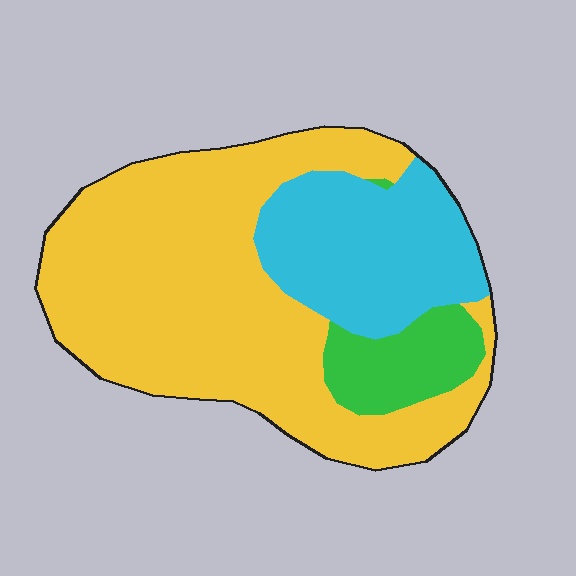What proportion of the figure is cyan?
Cyan takes up between a sixth and a third of the figure.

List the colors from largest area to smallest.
From largest to smallest: yellow, cyan, green.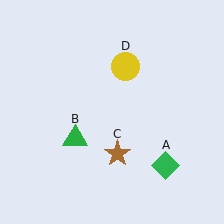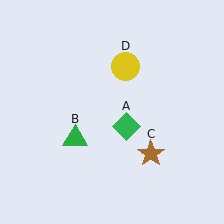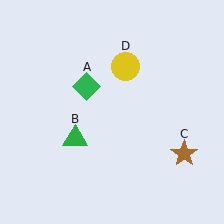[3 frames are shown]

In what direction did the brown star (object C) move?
The brown star (object C) moved right.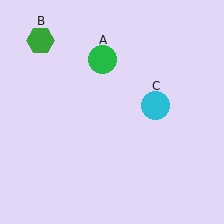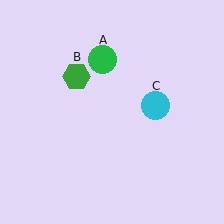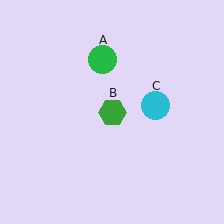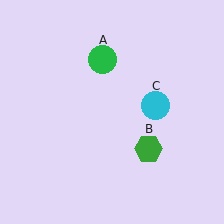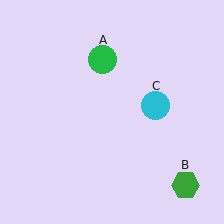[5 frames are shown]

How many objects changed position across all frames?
1 object changed position: green hexagon (object B).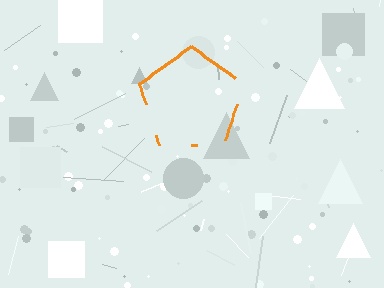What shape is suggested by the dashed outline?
The dashed outline suggests a pentagon.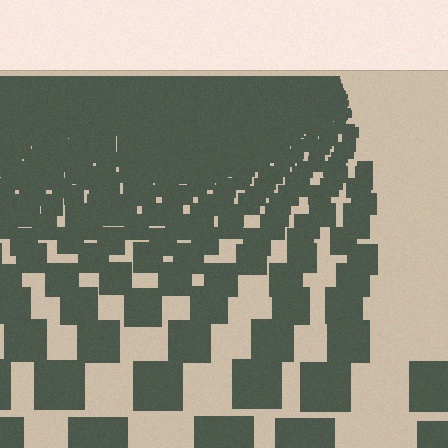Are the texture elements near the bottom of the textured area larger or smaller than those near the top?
Larger. Near the bottom, elements are closer to the viewer and appear at a bigger on-screen size.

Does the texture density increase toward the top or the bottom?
Density increases toward the top.